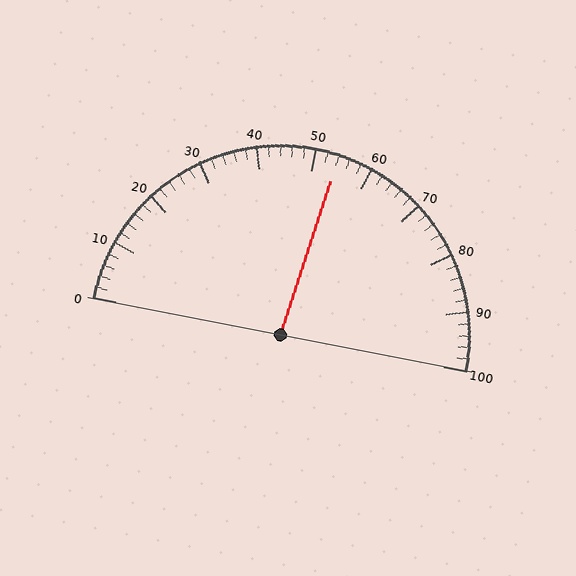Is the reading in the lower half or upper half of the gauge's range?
The reading is in the upper half of the range (0 to 100).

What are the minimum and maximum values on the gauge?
The gauge ranges from 0 to 100.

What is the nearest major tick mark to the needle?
The nearest major tick mark is 50.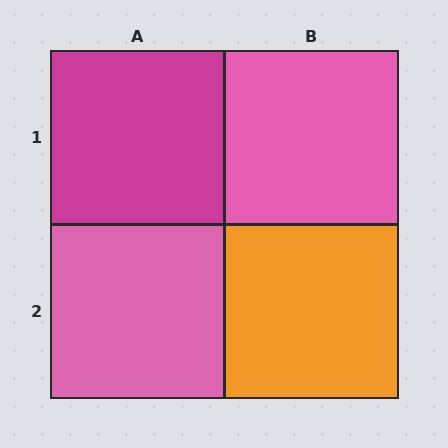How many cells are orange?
1 cell is orange.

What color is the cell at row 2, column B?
Orange.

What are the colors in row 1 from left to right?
Magenta, pink.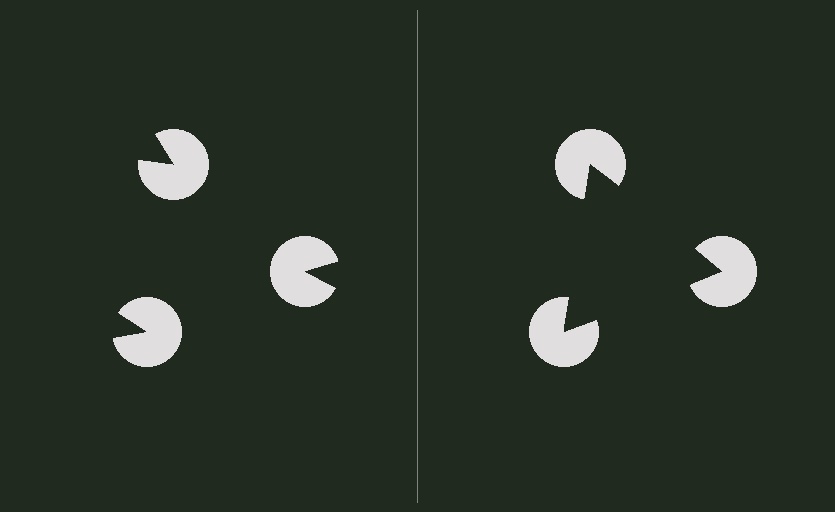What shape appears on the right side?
An illusory triangle.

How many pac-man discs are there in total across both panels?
6 — 3 on each side.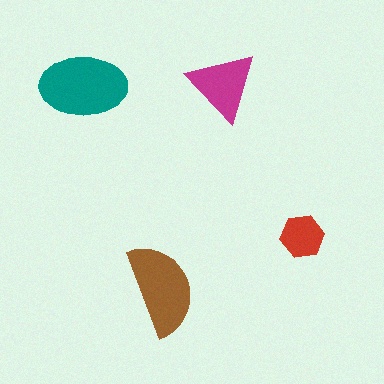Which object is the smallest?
The red hexagon.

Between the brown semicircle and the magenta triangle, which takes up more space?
The brown semicircle.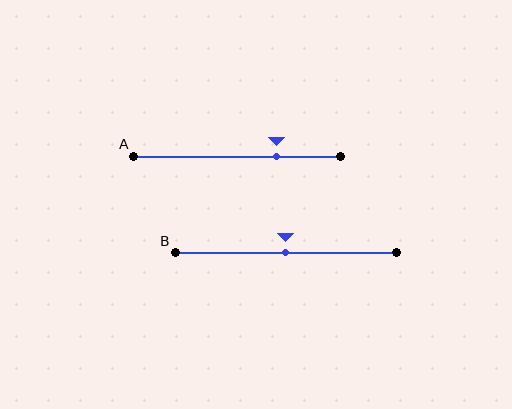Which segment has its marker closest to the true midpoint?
Segment B has its marker closest to the true midpoint.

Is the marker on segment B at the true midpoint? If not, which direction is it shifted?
Yes, the marker on segment B is at the true midpoint.